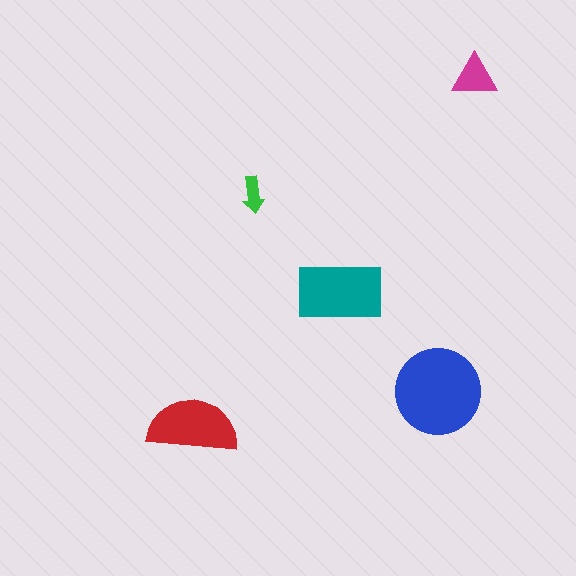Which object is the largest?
The blue circle.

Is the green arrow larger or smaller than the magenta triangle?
Smaller.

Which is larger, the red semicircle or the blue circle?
The blue circle.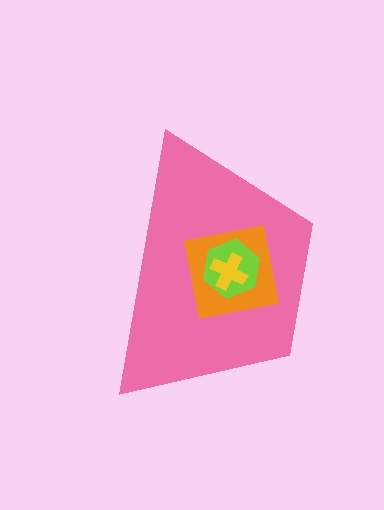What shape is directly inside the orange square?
The lime hexagon.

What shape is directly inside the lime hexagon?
The yellow cross.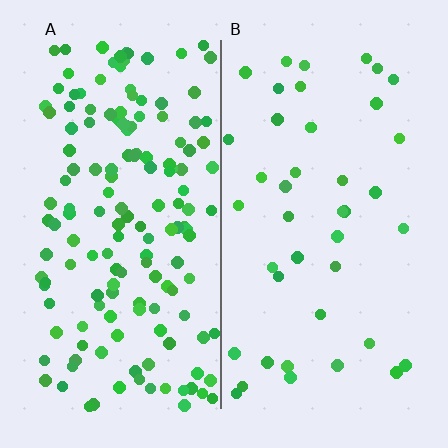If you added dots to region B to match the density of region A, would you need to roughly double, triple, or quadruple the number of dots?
Approximately quadruple.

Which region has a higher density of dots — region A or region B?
A (the left).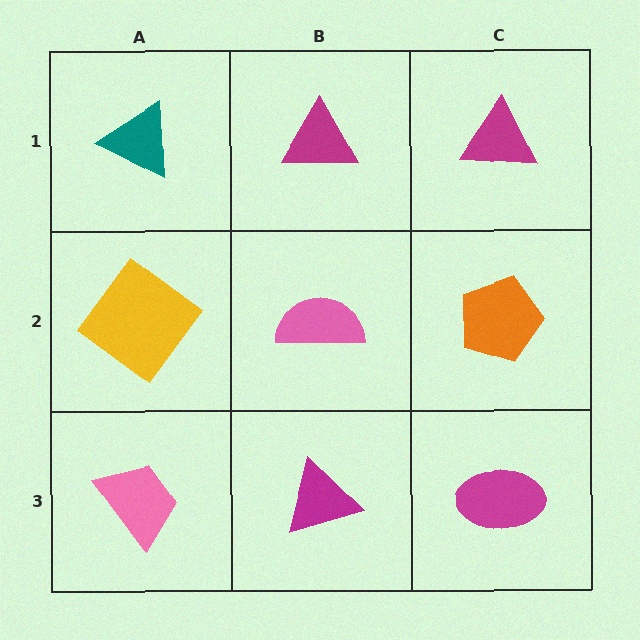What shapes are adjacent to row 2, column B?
A magenta triangle (row 1, column B), a magenta triangle (row 3, column B), a yellow diamond (row 2, column A), an orange pentagon (row 2, column C).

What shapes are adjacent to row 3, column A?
A yellow diamond (row 2, column A), a magenta triangle (row 3, column B).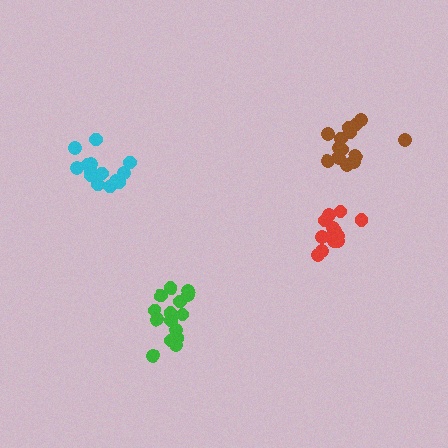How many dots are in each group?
Group 1: 15 dots, Group 2: 14 dots, Group 3: 16 dots, Group 4: 14 dots (59 total).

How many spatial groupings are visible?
There are 4 spatial groupings.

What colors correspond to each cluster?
The clusters are colored: green, cyan, brown, red.